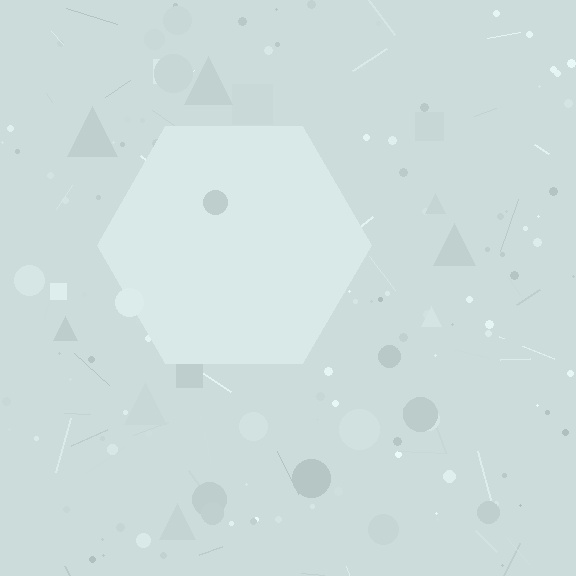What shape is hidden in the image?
A hexagon is hidden in the image.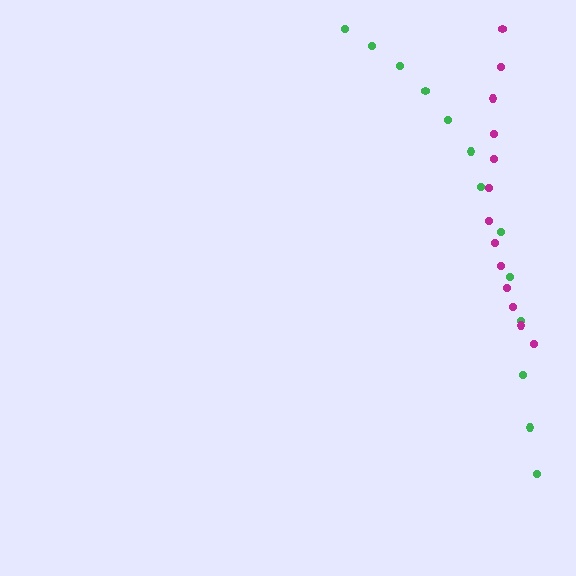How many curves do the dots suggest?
There are 2 distinct paths.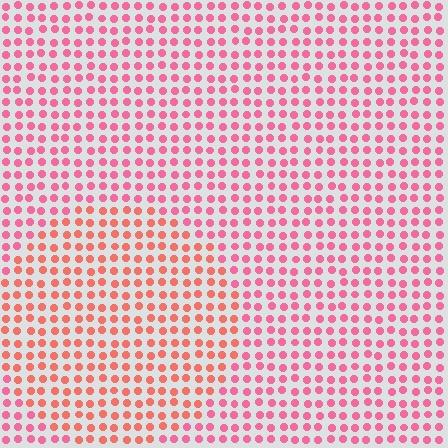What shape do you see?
I see a circle.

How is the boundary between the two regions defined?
The boundary is defined purely by a slight shift in hue (about 27 degrees). Spacing, size, and orientation are identical on both sides.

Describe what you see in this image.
The image is filled with small pink elements in a uniform arrangement. A circle-shaped region is visible where the elements are tinted to a slightly different hue, forming a subtle color boundary.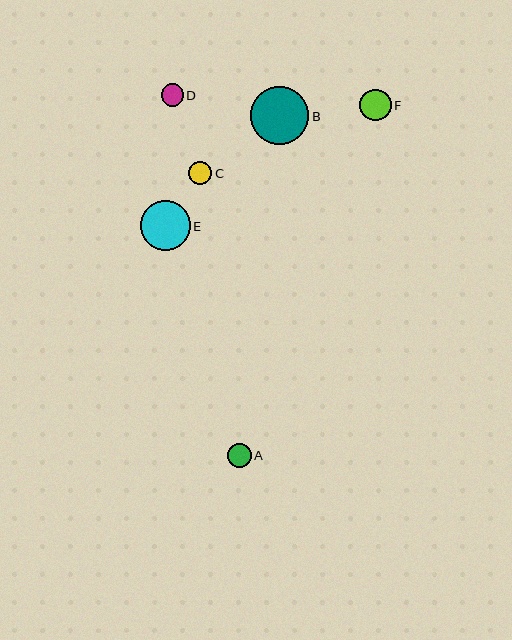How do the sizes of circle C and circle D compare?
Circle C and circle D are approximately the same size.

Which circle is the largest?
Circle B is the largest with a size of approximately 58 pixels.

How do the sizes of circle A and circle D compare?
Circle A and circle D are approximately the same size.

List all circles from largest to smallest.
From largest to smallest: B, E, F, A, C, D.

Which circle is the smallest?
Circle D is the smallest with a size of approximately 22 pixels.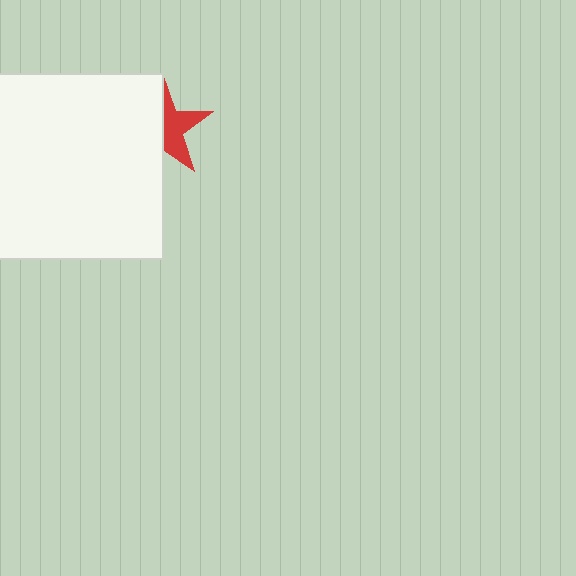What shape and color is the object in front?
The object in front is a white rectangle.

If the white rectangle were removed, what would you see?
You would see the complete red star.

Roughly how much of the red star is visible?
About half of it is visible (roughly 47%).